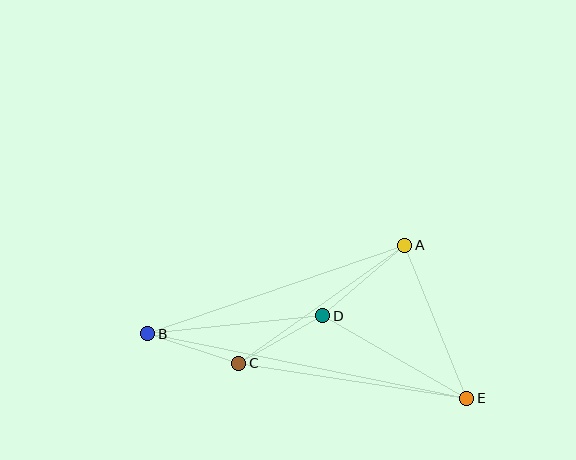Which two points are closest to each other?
Points B and C are closest to each other.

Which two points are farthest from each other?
Points B and E are farthest from each other.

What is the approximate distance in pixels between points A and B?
The distance between A and B is approximately 272 pixels.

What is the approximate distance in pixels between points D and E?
The distance between D and E is approximately 166 pixels.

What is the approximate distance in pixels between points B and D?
The distance between B and D is approximately 176 pixels.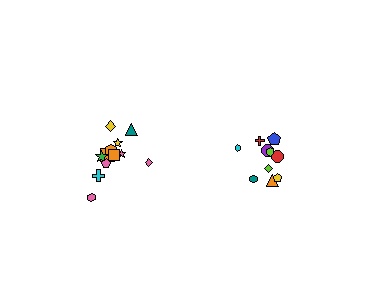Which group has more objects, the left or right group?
The left group.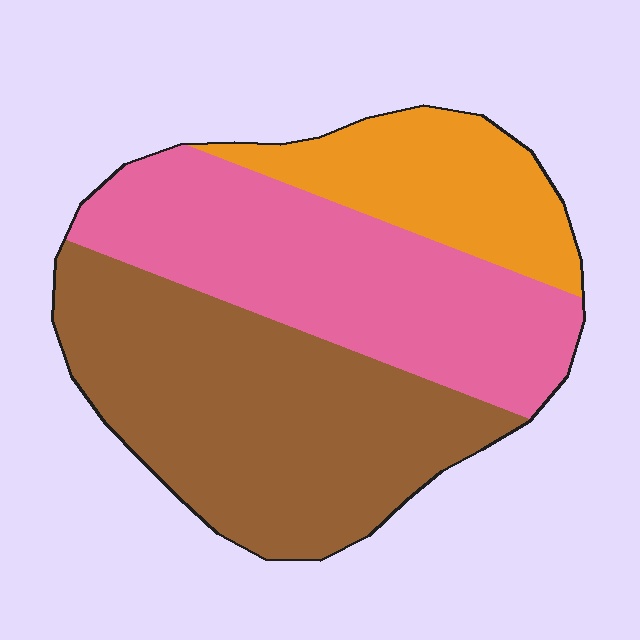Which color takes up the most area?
Brown, at roughly 45%.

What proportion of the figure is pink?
Pink takes up about three eighths (3/8) of the figure.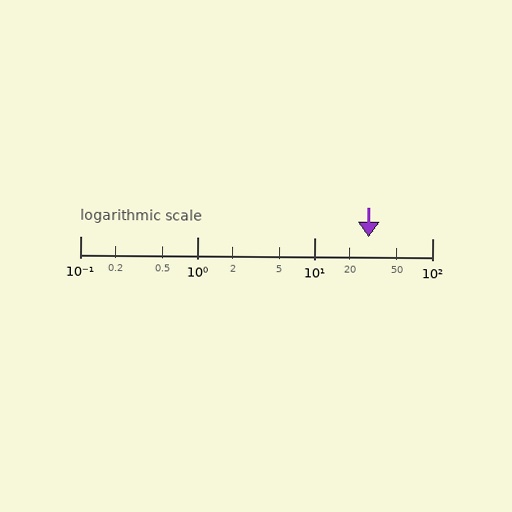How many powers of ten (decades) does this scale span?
The scale spans 3 decades, from 0.1 to 100.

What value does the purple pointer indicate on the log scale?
The pointer indicates approximately 29.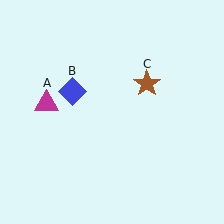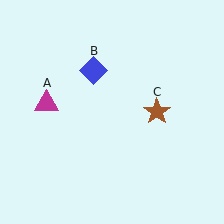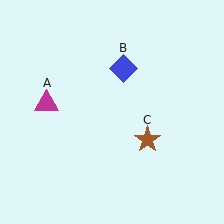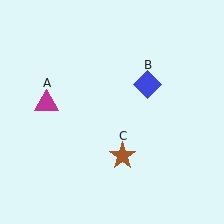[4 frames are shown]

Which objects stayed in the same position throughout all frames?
Magenta triangle (object A) remained stationary.